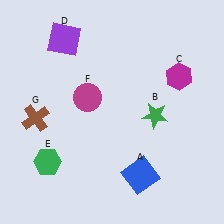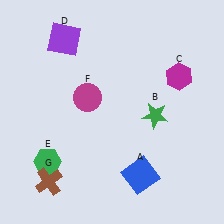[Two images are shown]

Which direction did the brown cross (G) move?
The brown cross (G) moved down.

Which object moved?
The brown cross (G) moved down.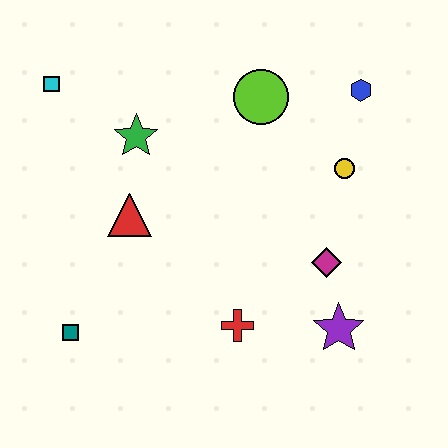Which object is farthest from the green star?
The purple star is farthest from the green star.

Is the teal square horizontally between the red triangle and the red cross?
No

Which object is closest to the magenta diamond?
The purple star is closest to the magenta diamond.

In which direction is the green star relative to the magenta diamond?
The green star is to the left of the magenta diamond.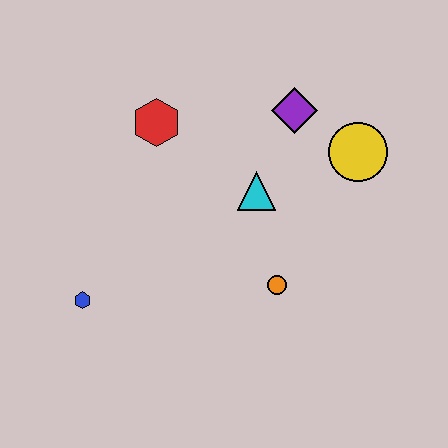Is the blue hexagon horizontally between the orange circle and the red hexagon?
No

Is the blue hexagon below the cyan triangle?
Yes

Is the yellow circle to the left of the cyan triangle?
No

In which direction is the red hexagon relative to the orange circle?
The red hexagon is above the orange circle.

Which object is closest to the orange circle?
The cyan triangle is closest to the orange circle.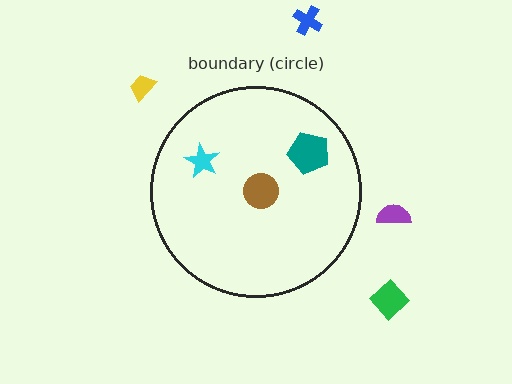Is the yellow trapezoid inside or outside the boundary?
Outside.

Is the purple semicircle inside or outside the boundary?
Outside.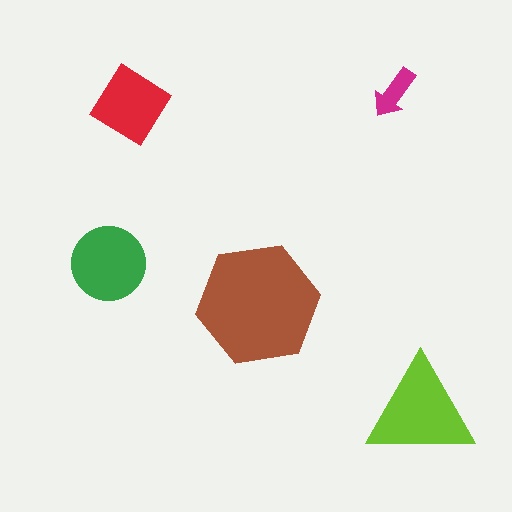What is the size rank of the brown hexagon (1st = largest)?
1st.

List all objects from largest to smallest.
The brown hexagon, the lime triangle, the green circle, the red diamond, the magenta arrow.